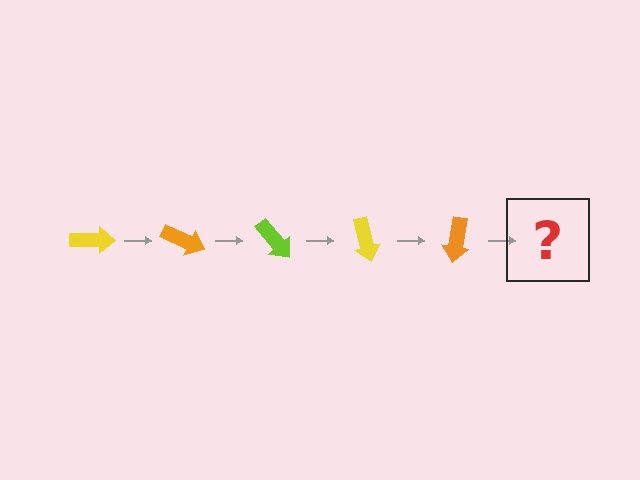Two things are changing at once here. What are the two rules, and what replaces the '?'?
The two rules are that it rotates 25 degrees each step and the color cycles through yellow, orange, and lime. The '?' should be a lime arrow, rotated 125 degrees from the start.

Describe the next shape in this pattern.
It should be a lime arrow, rotated 125 degrees from the start.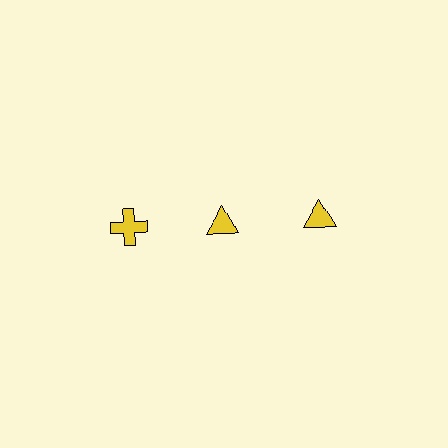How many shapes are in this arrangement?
There are 3 shapes arranged in a grid pattern.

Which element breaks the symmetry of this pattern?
The yellow cross in the top row, leftmost column breaks the symmetry. All other shapes are yellow triangles.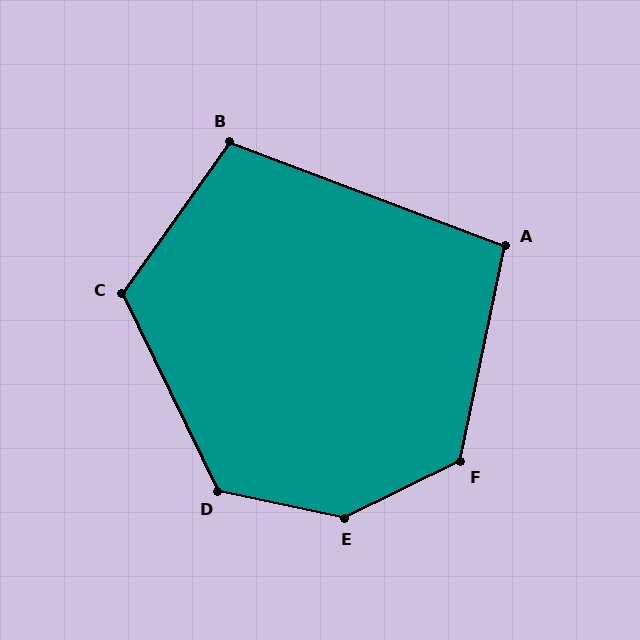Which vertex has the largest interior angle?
E, at approximately 142 degrees.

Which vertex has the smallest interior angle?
A, at approximately 99 degrees.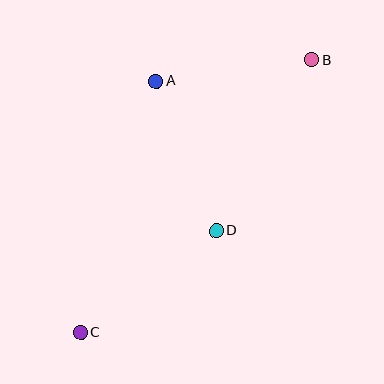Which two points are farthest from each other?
Points B and C are farthest from each other.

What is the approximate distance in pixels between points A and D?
The distance between A and D is approximately 161 pixels.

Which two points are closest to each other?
Points A and B are closest to each other.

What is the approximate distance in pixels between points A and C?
The distance between A and C is approximately 262 pixels.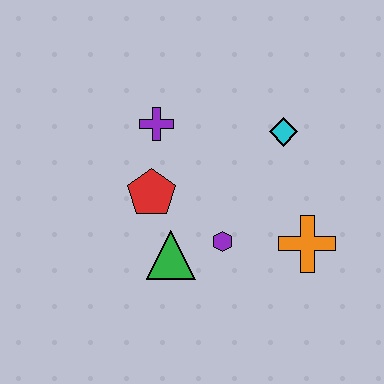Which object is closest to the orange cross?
The purple hexagon is closest to the orange cross.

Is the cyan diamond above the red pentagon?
Yes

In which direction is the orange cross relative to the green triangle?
The orange cross is to the right of the green triangle.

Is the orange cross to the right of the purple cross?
Yes